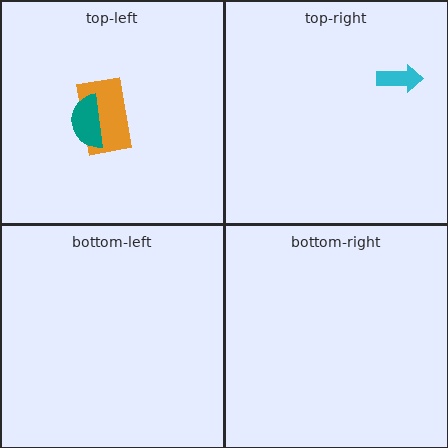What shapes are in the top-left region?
The orange rectangle, the teal semicircle.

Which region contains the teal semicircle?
The top-left region.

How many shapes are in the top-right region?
1.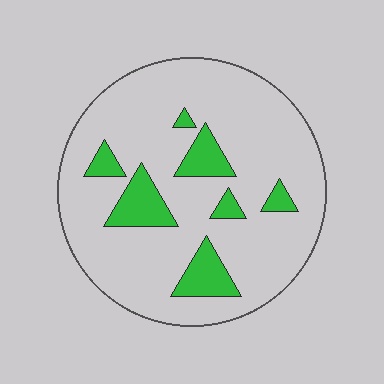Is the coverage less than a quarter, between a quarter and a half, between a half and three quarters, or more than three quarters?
Less than a quarter.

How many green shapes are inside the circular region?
7.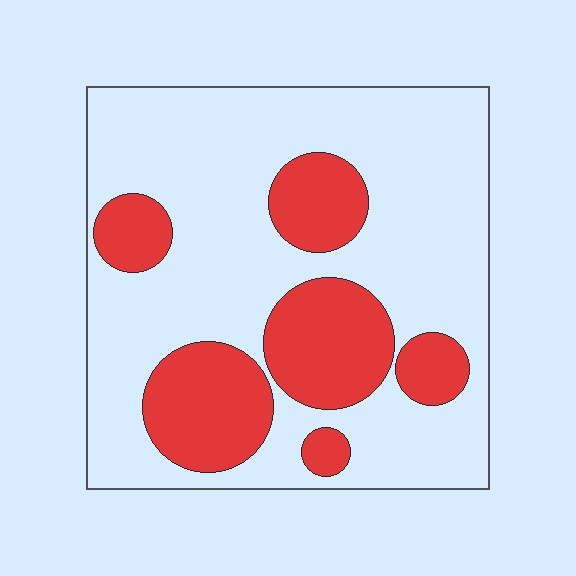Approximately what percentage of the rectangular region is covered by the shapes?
Approximately 30%.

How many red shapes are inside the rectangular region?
6.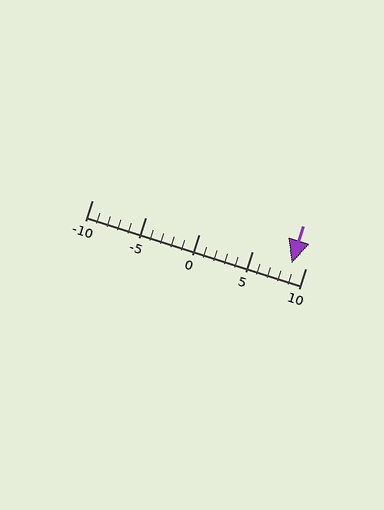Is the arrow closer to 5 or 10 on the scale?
The arrow is closer to 10.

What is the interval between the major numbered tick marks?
The major tick marks are spaced 5 units apart.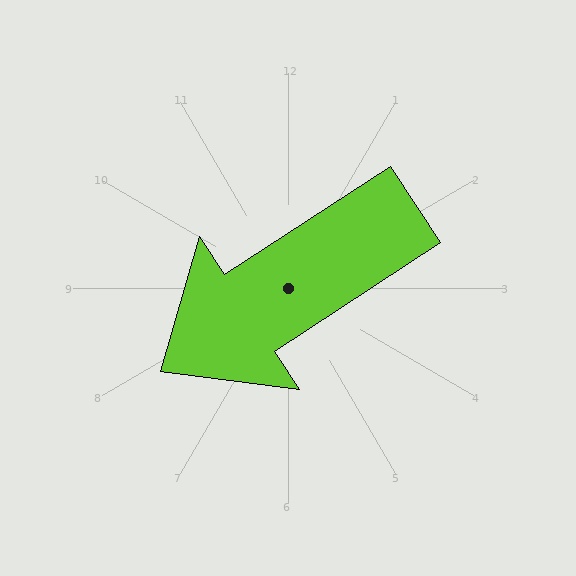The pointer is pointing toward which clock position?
Roughly 8 o'clock.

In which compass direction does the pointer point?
Southwest.